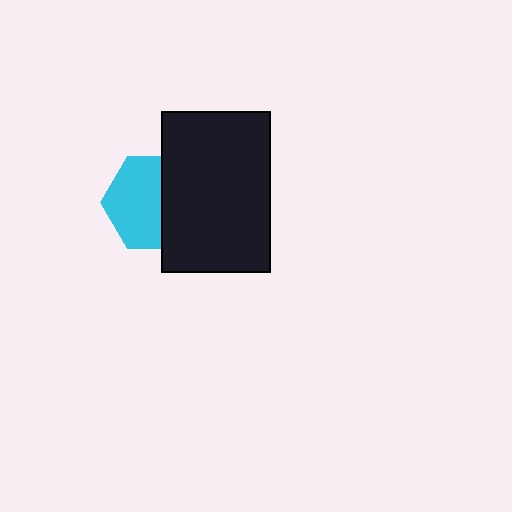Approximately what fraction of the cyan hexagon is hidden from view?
Roughly 41% of the cyan hexagon is hidden behind the black rectangle.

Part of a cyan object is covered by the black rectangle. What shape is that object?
It is a hexagon.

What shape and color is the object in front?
The object in front is a black rectangle.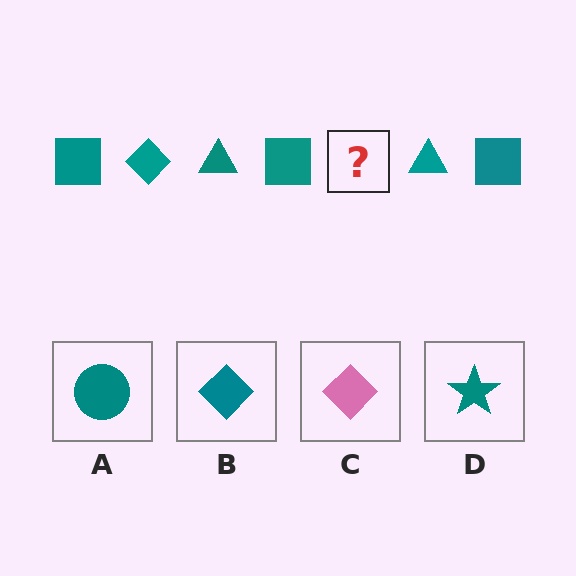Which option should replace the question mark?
Option B.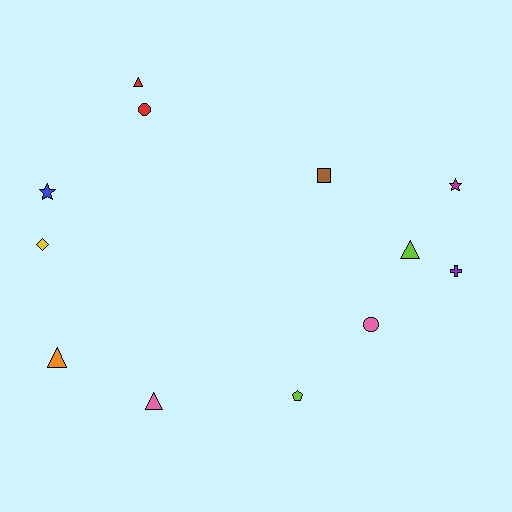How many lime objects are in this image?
There are 2 lime objects.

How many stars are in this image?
There are 2 stars.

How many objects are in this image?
There are 12 objects.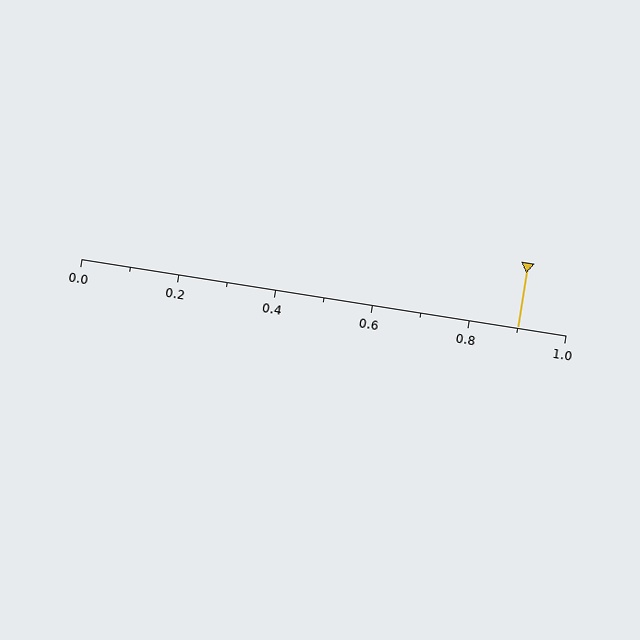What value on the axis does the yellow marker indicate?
The marker indicates approximately 0.9.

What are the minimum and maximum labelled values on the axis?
The axis runs from 0.0 to 1.0.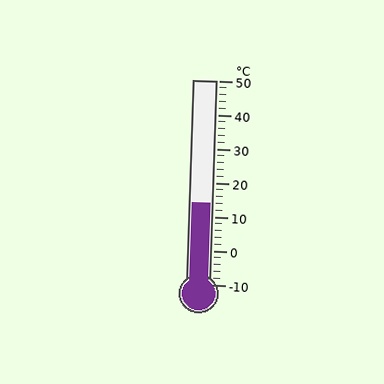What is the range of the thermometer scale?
The thermometer scale ranges from -10°C to 50°C.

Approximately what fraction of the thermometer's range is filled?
The thermometer is filled to approximately 40% of its range.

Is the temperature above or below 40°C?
The temperature is below 40°C.